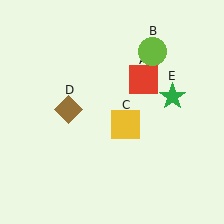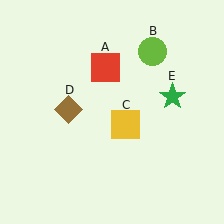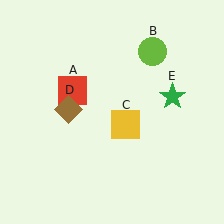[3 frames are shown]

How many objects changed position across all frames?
1 object changed position: red square (object A).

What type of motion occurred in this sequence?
The red square (object A) rotated counterclockwise around the center of the scene.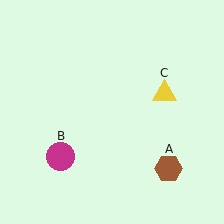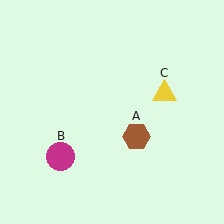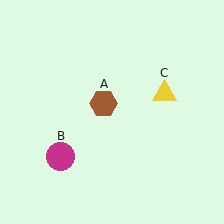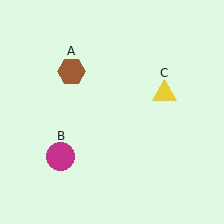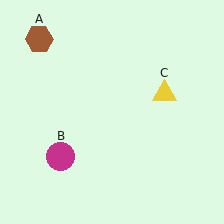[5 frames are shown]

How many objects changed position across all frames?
1 object changed position: brown hexagon (object A).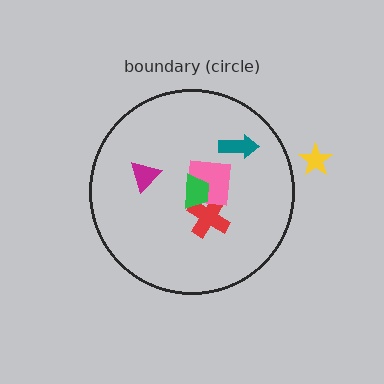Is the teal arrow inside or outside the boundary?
Inside.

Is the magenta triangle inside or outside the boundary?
Inside.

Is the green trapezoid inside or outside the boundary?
Inside.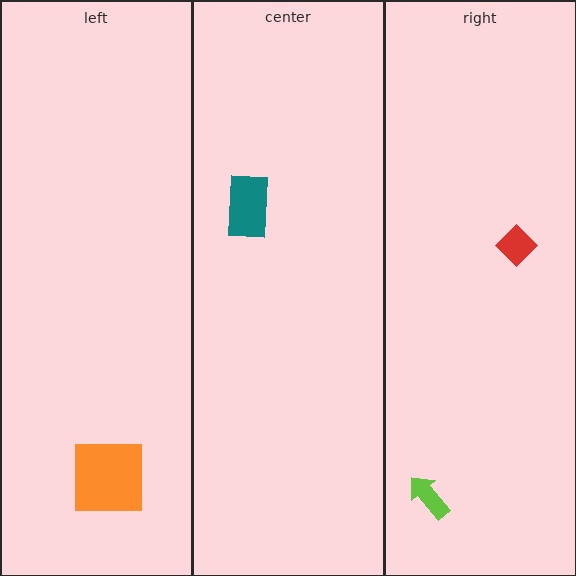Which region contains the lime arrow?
The right region.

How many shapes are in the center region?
1.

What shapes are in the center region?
The teal rectangle.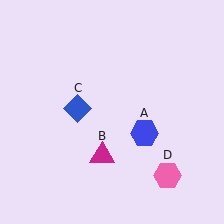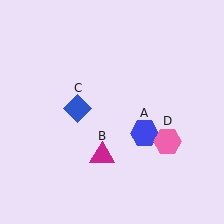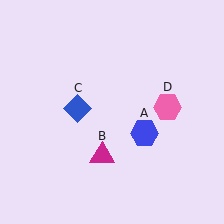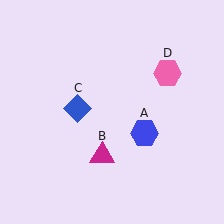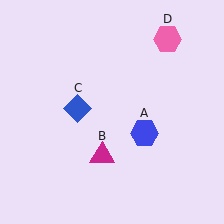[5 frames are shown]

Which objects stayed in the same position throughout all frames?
Blue hexagon (object A) and magenta triangle (object B) and blue diamond (object C) remained stationary.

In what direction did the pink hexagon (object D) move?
The pink hexagon (object D) moved up.